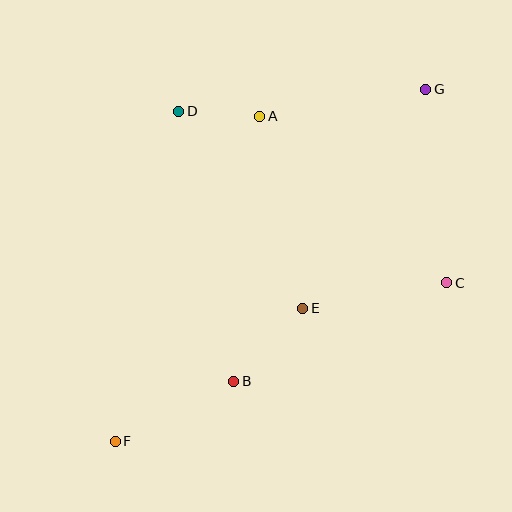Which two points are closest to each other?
Points A and D are closest to each other.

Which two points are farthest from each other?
Points F and G are farthest from each other.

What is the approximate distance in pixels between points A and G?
The distance between A and G is approximately 168 pixels.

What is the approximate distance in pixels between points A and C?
The distance between A and C is approximately 251 pixels.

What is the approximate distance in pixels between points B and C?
The distance between B and C is approximately 235 pixels.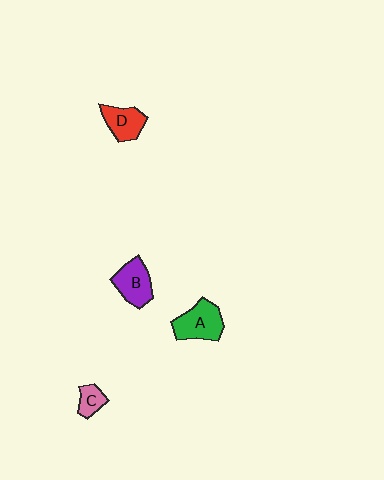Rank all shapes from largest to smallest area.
From largest to smallest: A (green), B (purple), D (red), C (pink).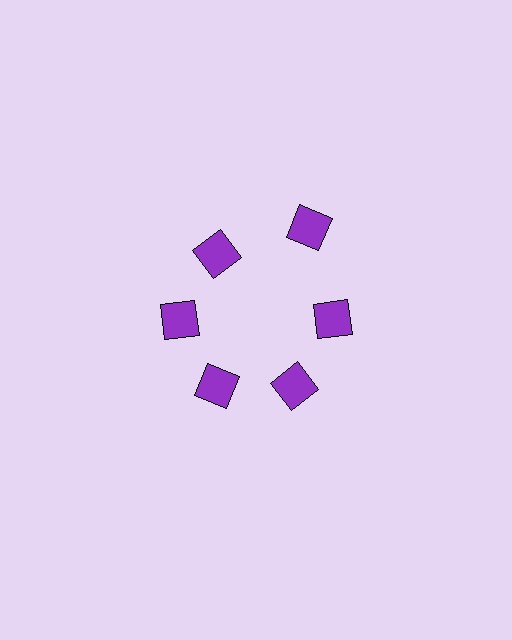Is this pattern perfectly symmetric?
No. The 6 purple diamonds are arranged in a ring, but one element near the 1 o'clock position is pushed outward from the center, breaking the 6-fold rotational symmetry.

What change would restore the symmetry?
The symmetry would be restored by moving it inward, back onto the ring so that all 6 diamonds sit at equal angles and equal distance from the center.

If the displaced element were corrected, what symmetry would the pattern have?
It would have 6-fold rotational symmetry — the pattern would map onto itself every 60 degrees.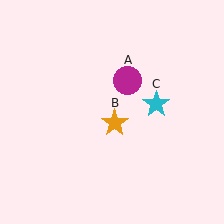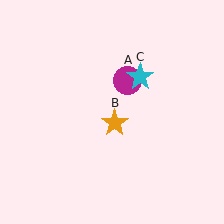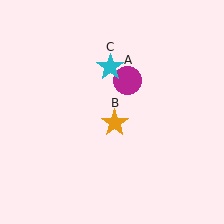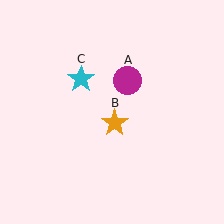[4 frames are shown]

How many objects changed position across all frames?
1 object changed position: cyan star (object C).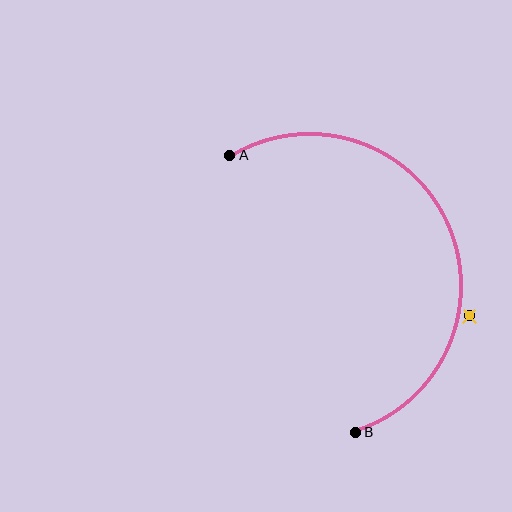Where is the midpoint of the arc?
The arc midpoint is the point on the curve farthest from the straight line joining A and B. It sits to the right of that line.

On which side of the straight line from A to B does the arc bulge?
The arc bulges to the right of the straight line connecting A and B.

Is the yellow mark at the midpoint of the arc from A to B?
No — the yellow mark does not lie on the arc at all. It sits slightly outside the curve.